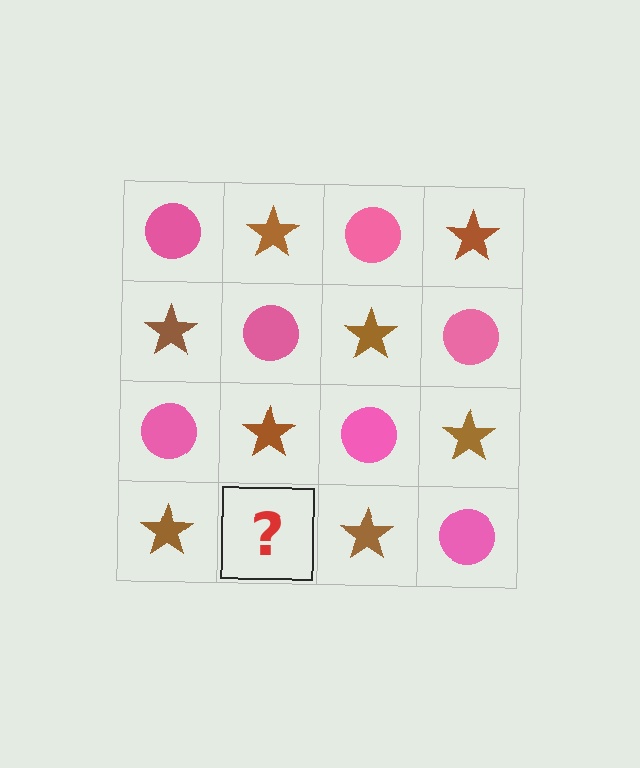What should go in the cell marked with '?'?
The missing cell should contain a pink circle.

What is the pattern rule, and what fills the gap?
The rule is that it alternates pink circle and brown star in a checkerboard pattern. The gap should be filled with a pink circle.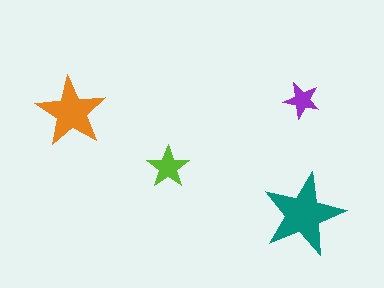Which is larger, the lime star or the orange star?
The orange one.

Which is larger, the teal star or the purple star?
The teal one.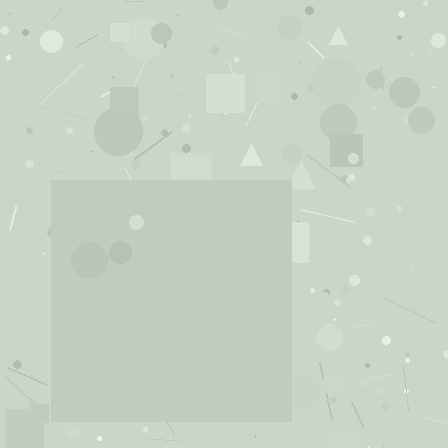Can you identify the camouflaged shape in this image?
The camouflaged shape is a square.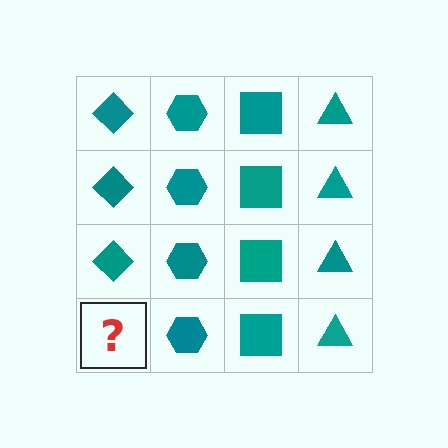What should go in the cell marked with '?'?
The missing cell should contain a teal diamond.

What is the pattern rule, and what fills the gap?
The rule is that each column has a consistent shape. The gap should be filled with a teal diamond.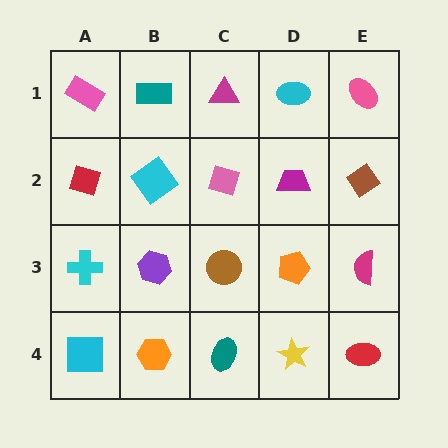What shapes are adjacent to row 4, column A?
A cyan cross (row 3, column A), an orange hexagon (row 4, column B).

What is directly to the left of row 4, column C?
An orange hexagon.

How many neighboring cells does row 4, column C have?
3.